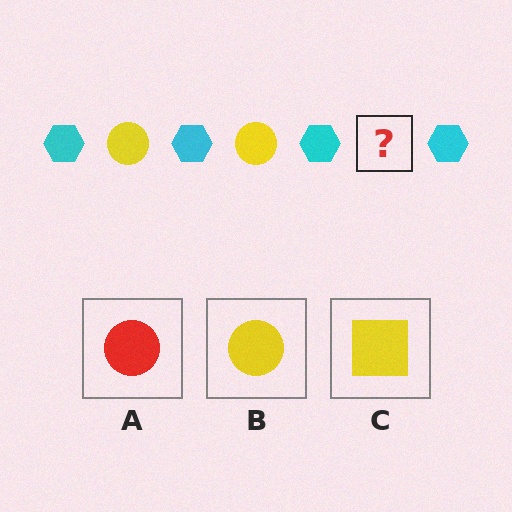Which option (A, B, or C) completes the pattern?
B.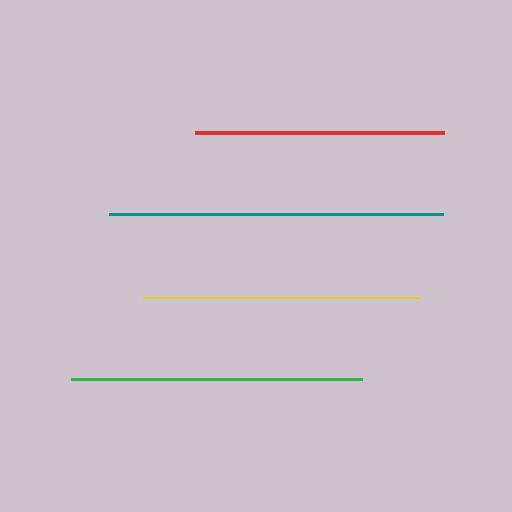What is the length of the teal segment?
The teal segment is approximately 335 pixels long.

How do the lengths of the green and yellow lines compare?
The green and yellow lines are approximately the same length.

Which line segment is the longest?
The teal line is the longest at approximately 335 pixels.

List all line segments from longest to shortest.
From longest to shortest: teal, green, yellow, red.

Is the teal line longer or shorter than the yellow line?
The teal line is longer than the yellow line.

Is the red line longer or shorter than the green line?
The green line is longer than the red line.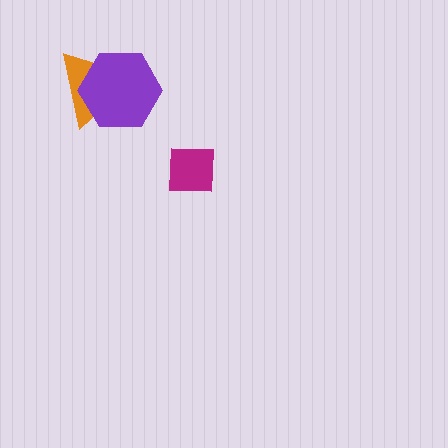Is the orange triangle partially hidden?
Yes, it is partially covered by another shape.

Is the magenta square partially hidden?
No, no other shape covers it.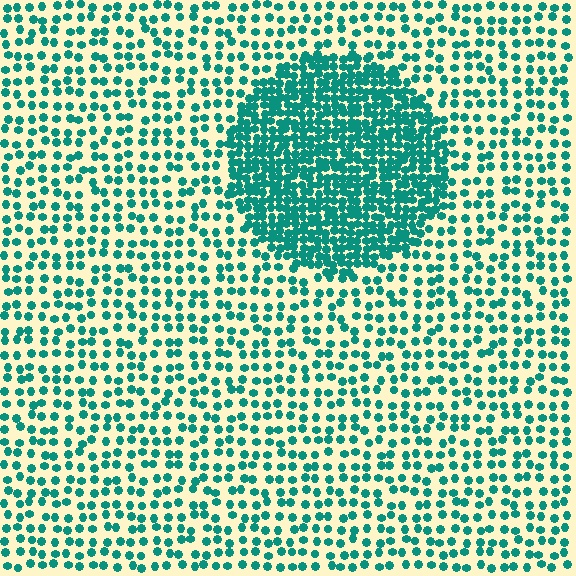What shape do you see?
I see a circle.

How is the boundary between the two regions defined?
The boundary is defined by a change in element density (approximately 2.5x ratio). All elements are the same color, size, and shape.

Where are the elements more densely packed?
The elements are more densely packed inside the circle boundary.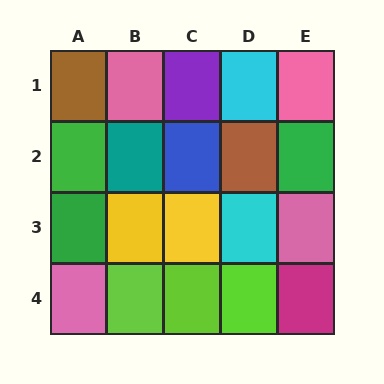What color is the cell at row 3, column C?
Yellow.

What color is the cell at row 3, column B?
Yellow.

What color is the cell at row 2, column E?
Green.